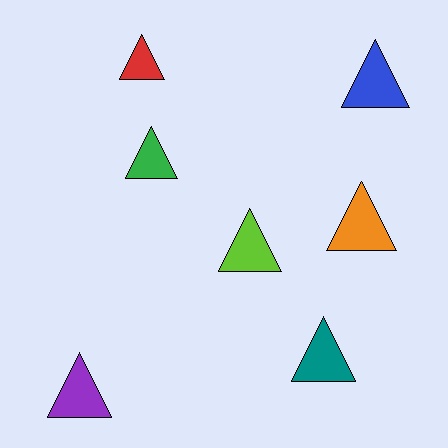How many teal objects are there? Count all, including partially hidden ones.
There is 1 teal object.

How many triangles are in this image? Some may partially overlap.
There are 7 triangles.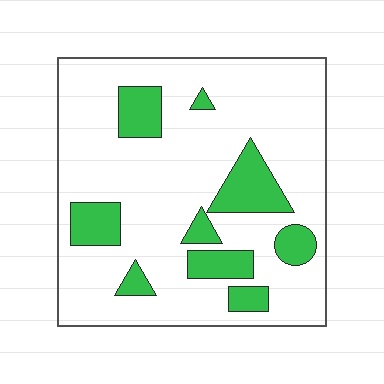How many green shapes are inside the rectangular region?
9.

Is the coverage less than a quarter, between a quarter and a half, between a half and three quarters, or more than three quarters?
Less than a quarter.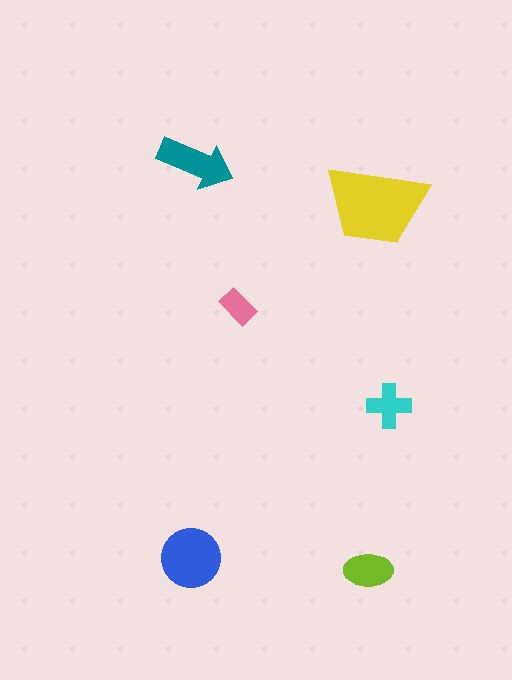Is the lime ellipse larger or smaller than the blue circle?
Smaller.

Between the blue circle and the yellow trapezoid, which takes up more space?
The yellow trapezoid.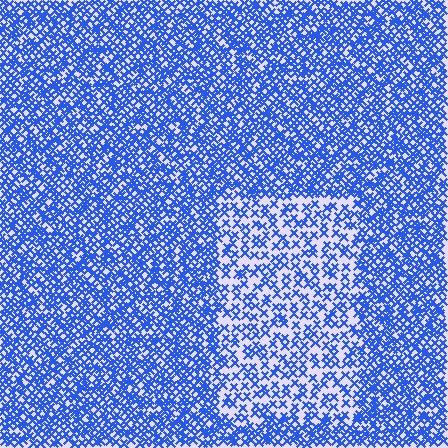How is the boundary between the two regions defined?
The boundary is defined by a change in element density (approximately 2.0x ratio). All elements are the same color, size, and shape.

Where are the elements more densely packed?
The elements are more densely packed outside the rectangle boundary.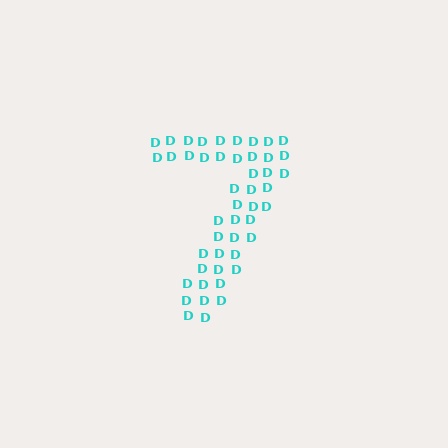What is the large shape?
The large shape is the digit 7.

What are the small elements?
The small elements are letter D's.